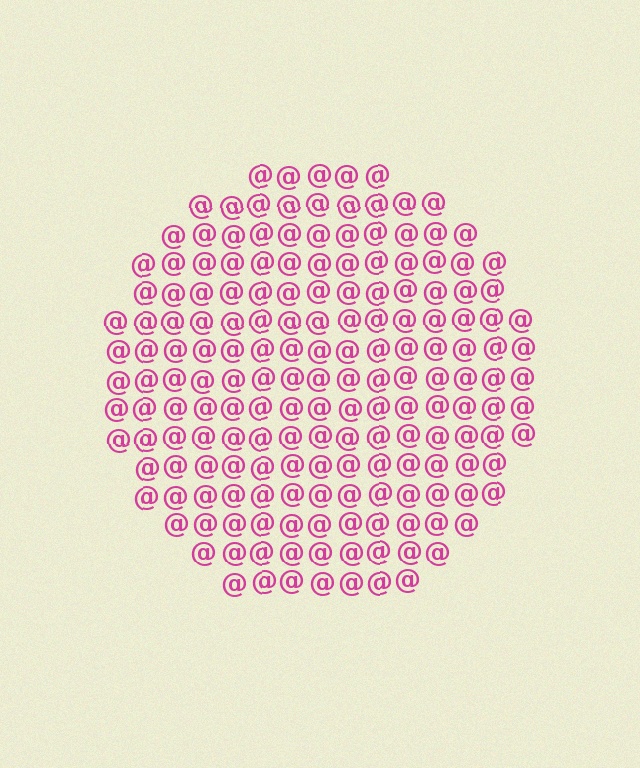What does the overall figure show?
The overall figure shows a circle.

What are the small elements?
The small elements are at signs.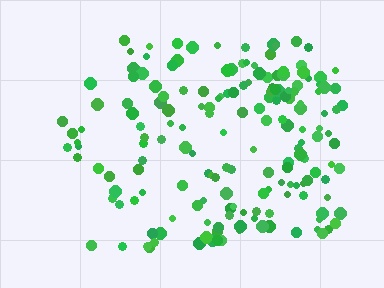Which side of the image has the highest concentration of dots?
The right.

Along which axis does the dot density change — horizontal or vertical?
Horizontal.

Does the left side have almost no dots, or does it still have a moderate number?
Still a moderate number, just noticeably fewer than the right.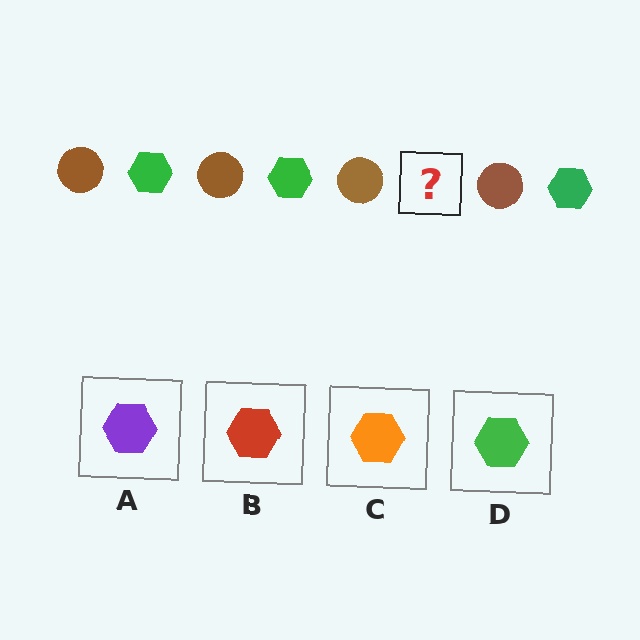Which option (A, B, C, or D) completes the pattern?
D.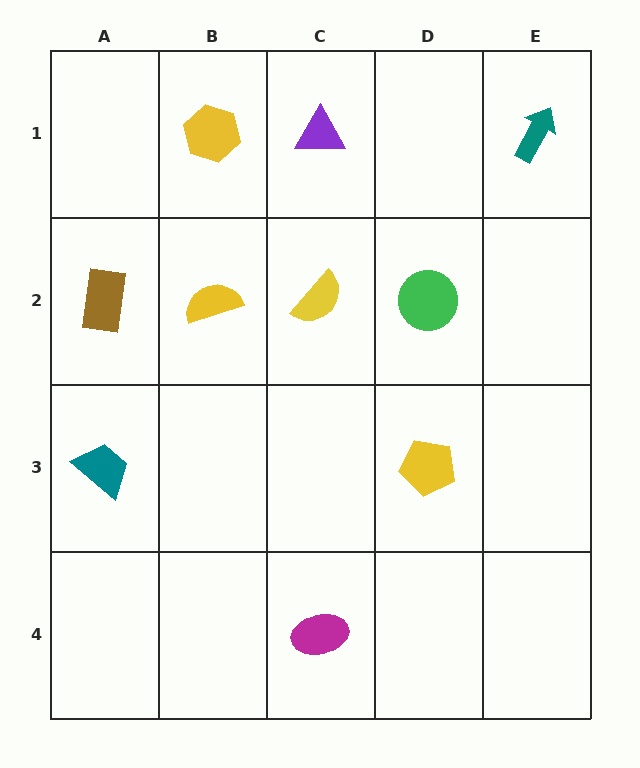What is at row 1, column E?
A teal arrow.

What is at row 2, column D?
A green circle.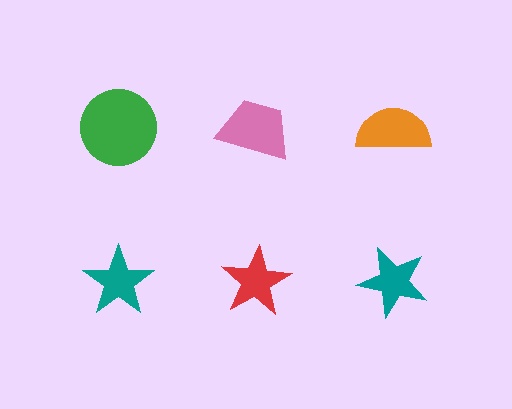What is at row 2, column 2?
A red star.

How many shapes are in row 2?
3 shapes.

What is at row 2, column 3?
A teal star.